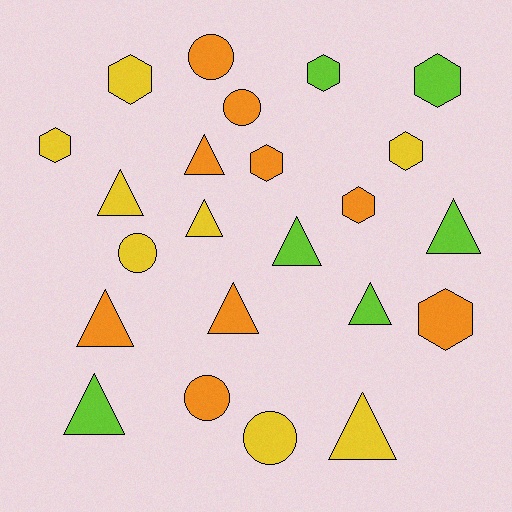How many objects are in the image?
There are 23 objects.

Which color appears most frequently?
Orange, with 9 objects.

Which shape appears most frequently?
Triangle, with 10 objects.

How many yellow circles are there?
There are 2 yellow circles.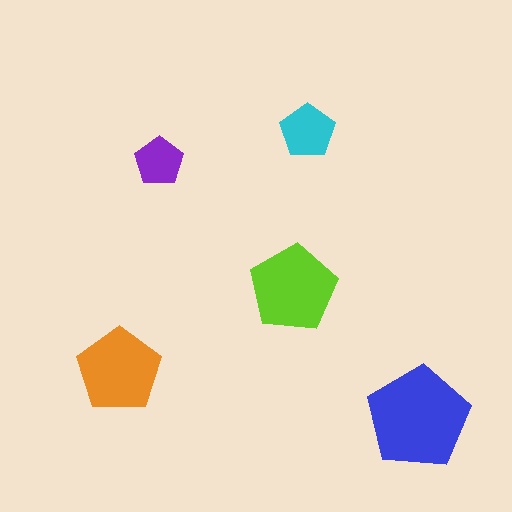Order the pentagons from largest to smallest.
the blue one, the lime one, the orange one, the cyan one, the purple one.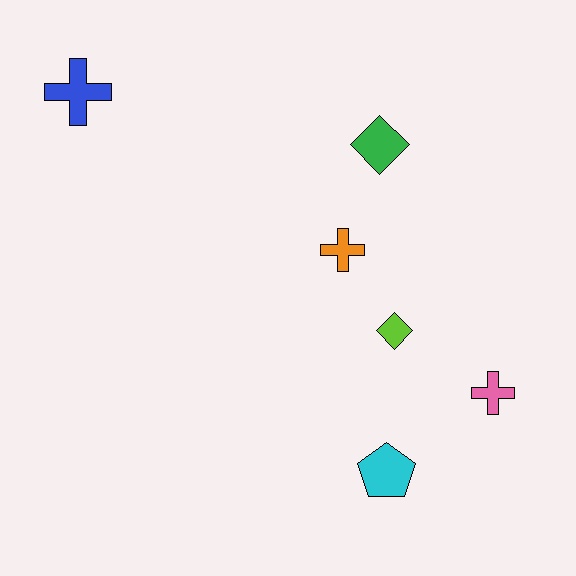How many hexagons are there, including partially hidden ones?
There are no hexagons.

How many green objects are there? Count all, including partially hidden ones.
There is 1 green object.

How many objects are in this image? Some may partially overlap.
There are 6 objects.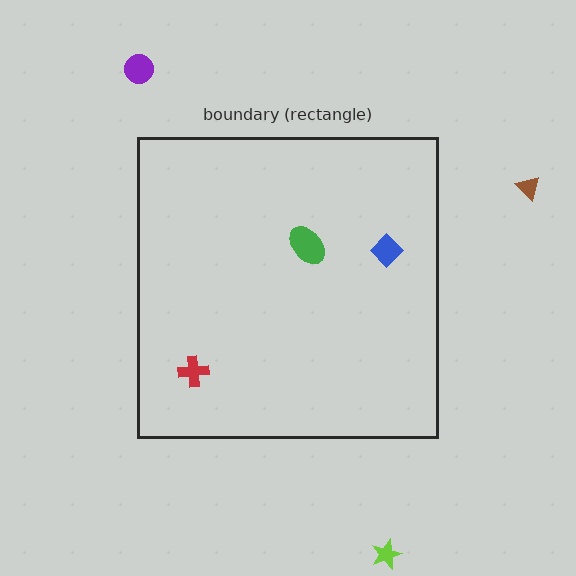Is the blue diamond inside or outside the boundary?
Inside.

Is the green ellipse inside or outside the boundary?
Inside.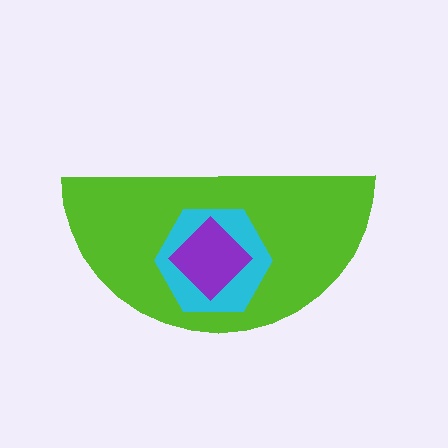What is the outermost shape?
The lime semicircle.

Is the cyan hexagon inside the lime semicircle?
Yes.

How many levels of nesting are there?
3.